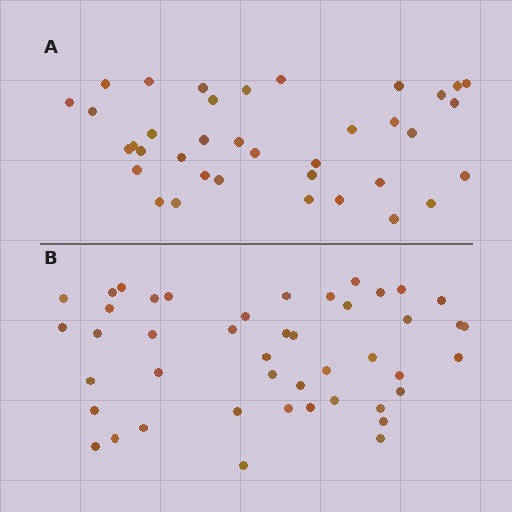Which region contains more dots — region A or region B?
Region B (the bottom region) has more dots.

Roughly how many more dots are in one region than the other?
Region B has roughly 8 or so more dots than region A.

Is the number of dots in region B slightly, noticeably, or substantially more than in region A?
Region B has only slightly more — the two regions are fairly close. The ratio is roughly 1.2 to 1.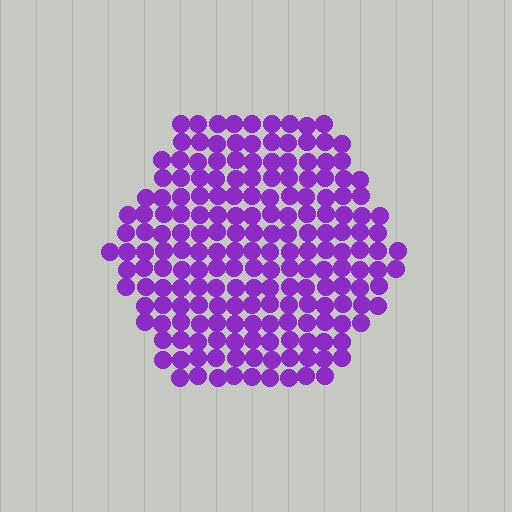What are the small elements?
The small elements are circles.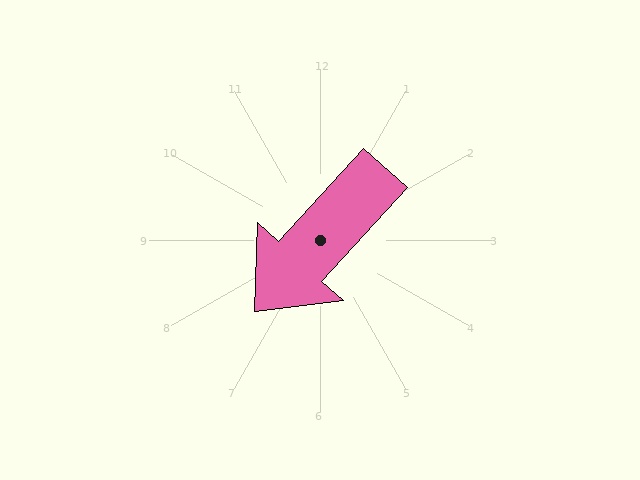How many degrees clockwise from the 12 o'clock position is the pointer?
Approximately 222 degrees.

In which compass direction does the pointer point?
Southwest.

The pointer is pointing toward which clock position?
Roughly 7 o'clock.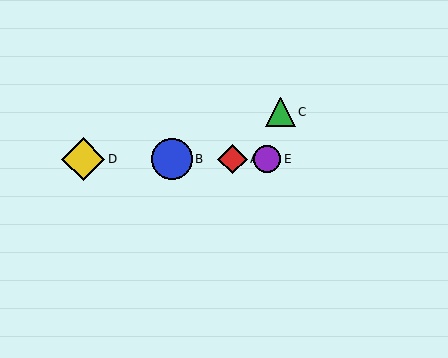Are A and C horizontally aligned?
No, A is at y≈159 and C is at y≈112.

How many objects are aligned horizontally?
4 objects (A, B, D, E) are aligned horizontally.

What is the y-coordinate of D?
Object D is at y≈159.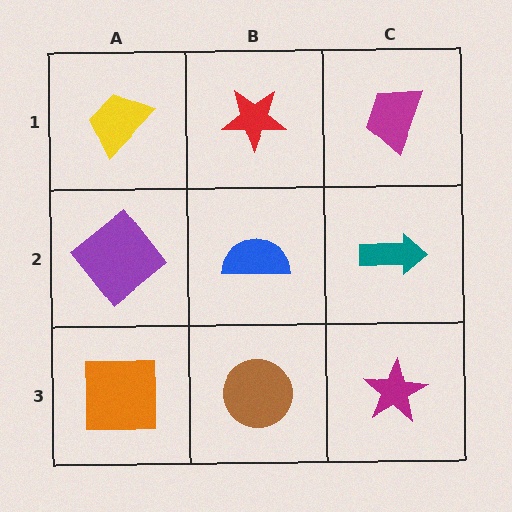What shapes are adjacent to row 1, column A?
A purple diamond (row 2, column A), a red star (row 1, column B).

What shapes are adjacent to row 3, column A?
A purple diamond (row 2, column A), a brown circle (row 3, column B).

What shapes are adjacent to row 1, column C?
A teal arrow (row 2, column C), a red star (row 1, column B).